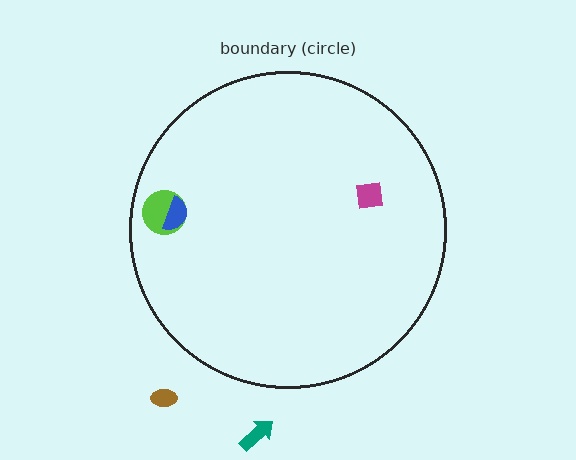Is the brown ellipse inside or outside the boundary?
Outside.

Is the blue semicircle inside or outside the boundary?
Inside.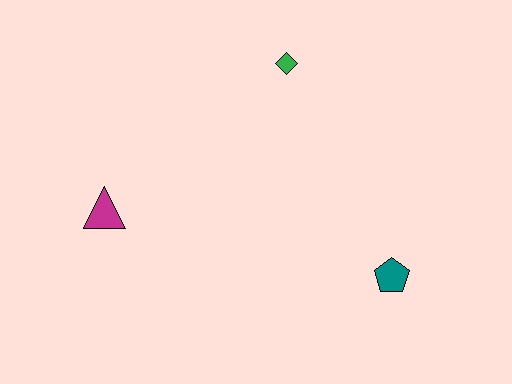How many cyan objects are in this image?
There are no cyan objects.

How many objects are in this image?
There are 3 objects.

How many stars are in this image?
There are no stars.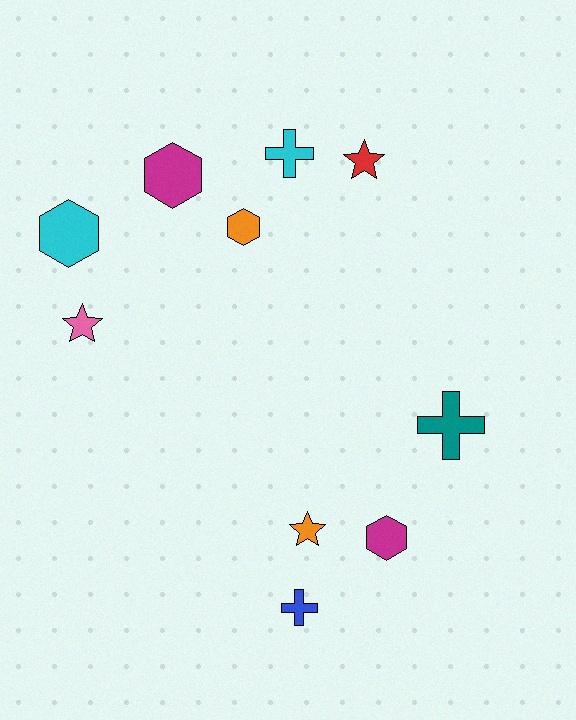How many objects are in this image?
There are 10 objects.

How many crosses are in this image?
There are 3 crosses.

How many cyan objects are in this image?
There are 2 cyan objects.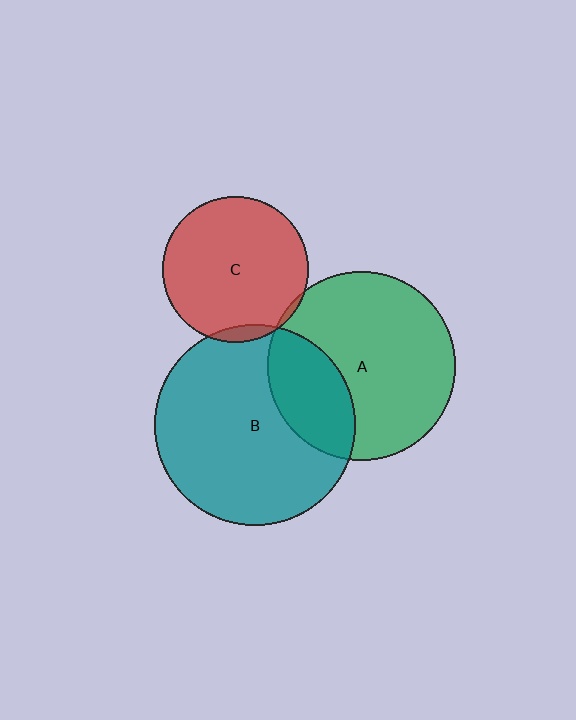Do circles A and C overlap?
Yes.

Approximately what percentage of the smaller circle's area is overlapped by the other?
Approximately 5%.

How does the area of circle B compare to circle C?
Approximately 1.9 times.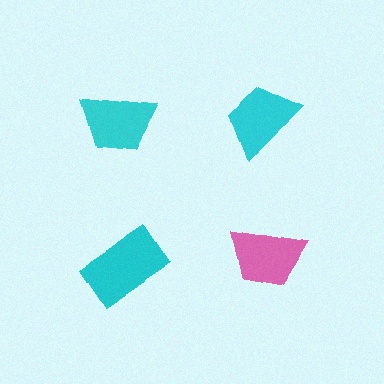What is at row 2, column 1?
A cyan rectangle.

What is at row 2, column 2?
A pink trapezoid.